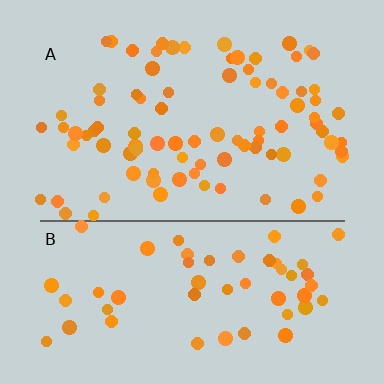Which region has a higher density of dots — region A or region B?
A (the top).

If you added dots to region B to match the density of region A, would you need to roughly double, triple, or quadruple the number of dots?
Approximately double.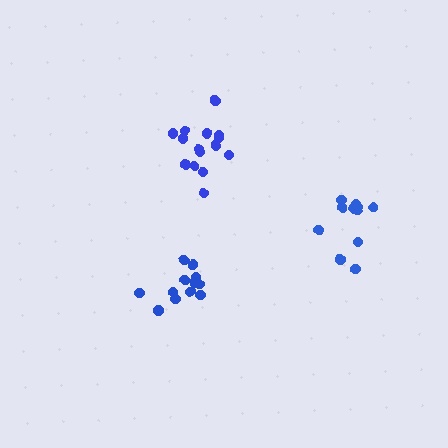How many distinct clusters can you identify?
There are 3 distinct clusters.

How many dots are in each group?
Group 1: 13 dots, Group 2: 12 dots, Group 3: 15 dots (40 total).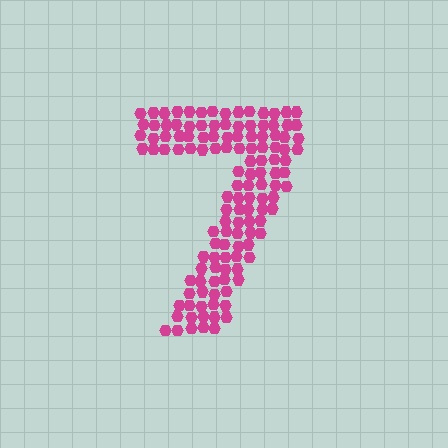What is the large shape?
The large shape is the digit 7.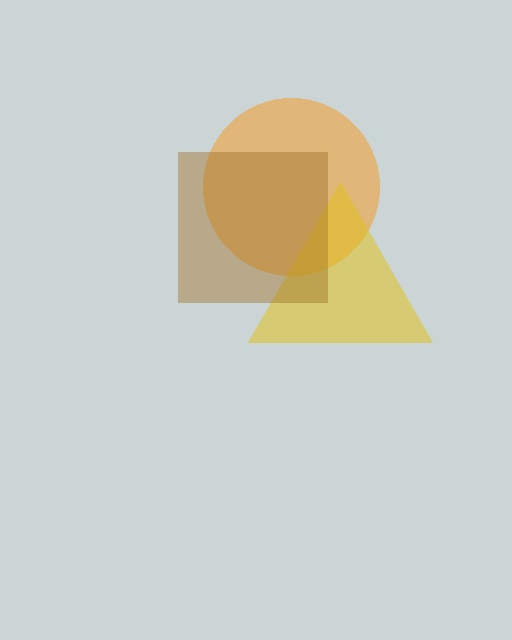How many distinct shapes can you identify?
There are 3 distinct shapes: an orange circle, a yellow triangle, a brown square.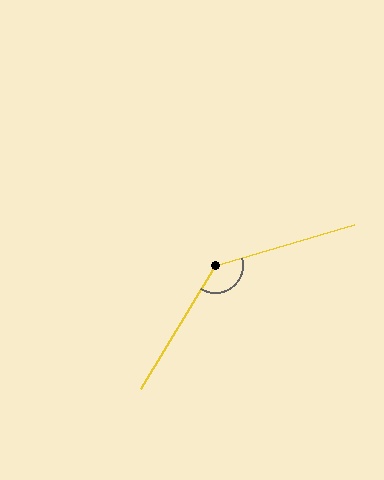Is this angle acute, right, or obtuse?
It is obtuse.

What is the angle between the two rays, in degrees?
Approximately 137 degrees.